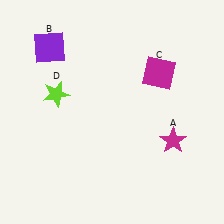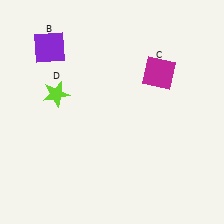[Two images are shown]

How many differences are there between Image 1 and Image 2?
There is 1 difference between the two images.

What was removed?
The magenta star (A) was removed in Image 2.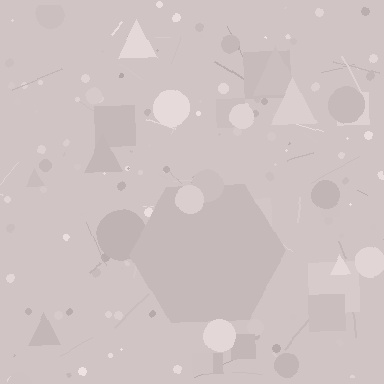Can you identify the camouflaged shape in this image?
The camouflaged shape is a hexagon.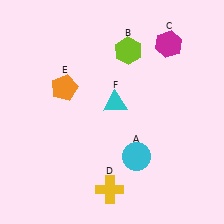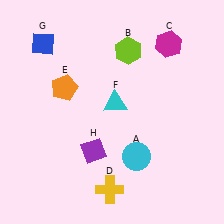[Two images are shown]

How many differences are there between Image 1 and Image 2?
There are 2 differences between the two images.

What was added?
A blue diamond (G), a purple diamond (H) were added in Image 2.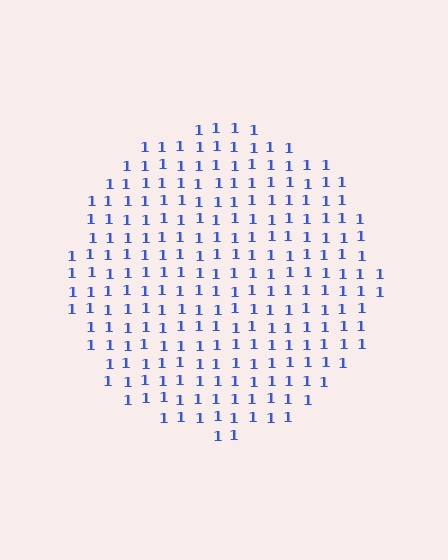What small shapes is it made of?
It is made of small digit 1's.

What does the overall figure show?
The overall figure shows a circle.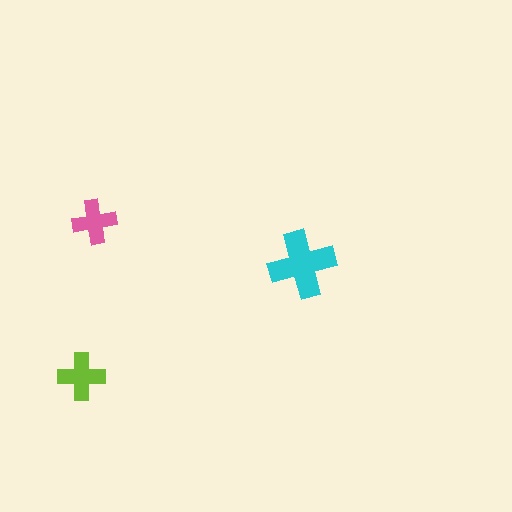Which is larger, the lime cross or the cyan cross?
The cyan one.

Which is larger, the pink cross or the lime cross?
The lime one.